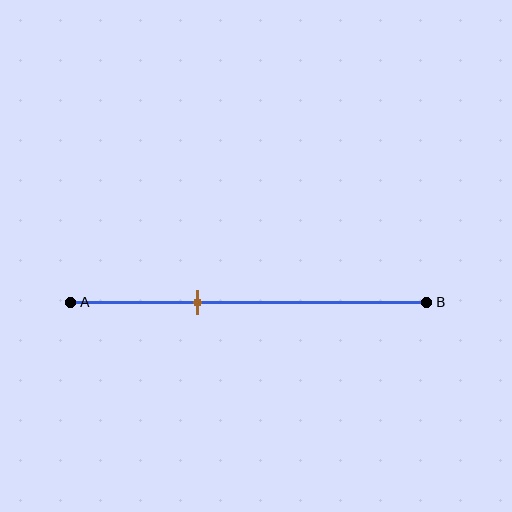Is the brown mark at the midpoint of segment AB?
No, the mark is at about 35% from A, not at the 50% midpoint.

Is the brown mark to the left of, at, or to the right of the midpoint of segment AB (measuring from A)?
The brown mark is to the left of the midpoint of segment AB.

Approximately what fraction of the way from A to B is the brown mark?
The brown mark is approximately 35% of the way from A to B.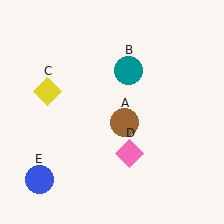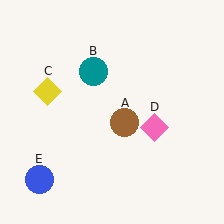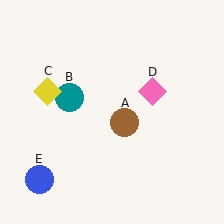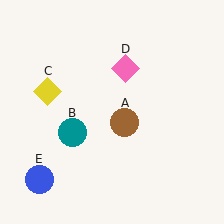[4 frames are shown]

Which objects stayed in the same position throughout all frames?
Brown circle (object A) and yellow diamond (object C) and blue circle (object E) remained stationary.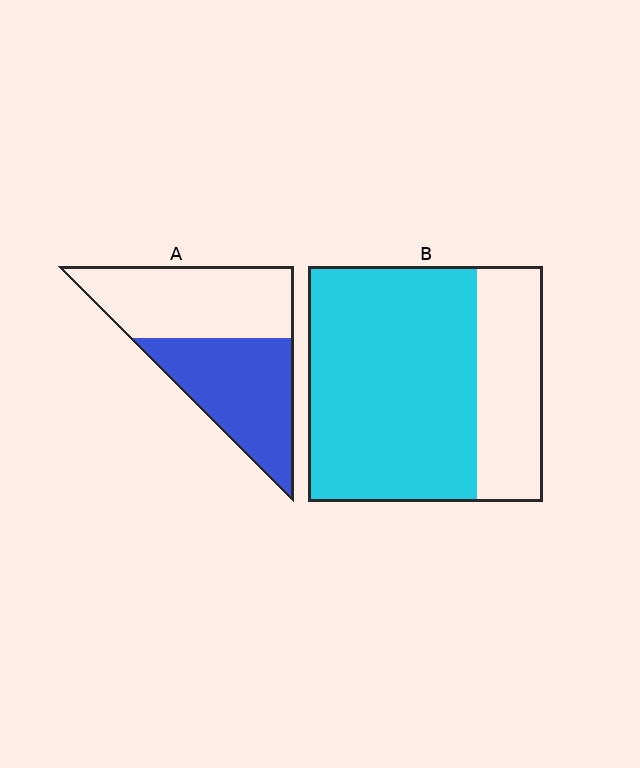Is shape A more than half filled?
Roughly half.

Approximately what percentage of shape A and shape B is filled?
A is approximately 50% and B is approximately 70%.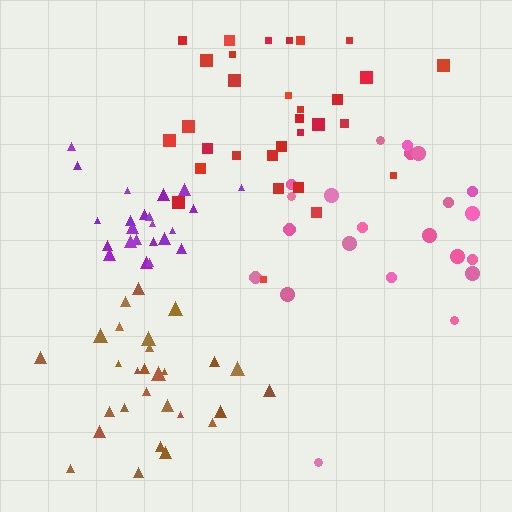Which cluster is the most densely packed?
Purple.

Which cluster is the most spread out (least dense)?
Pink.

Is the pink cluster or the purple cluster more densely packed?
Purple.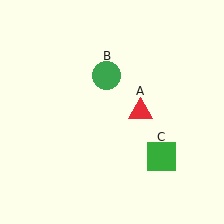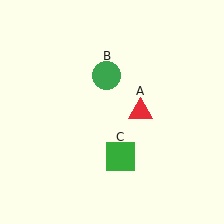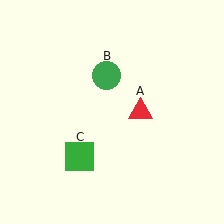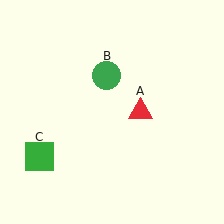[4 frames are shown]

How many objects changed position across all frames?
1 object changed position: green square (object C).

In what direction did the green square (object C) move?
The green square (object C) moved left.